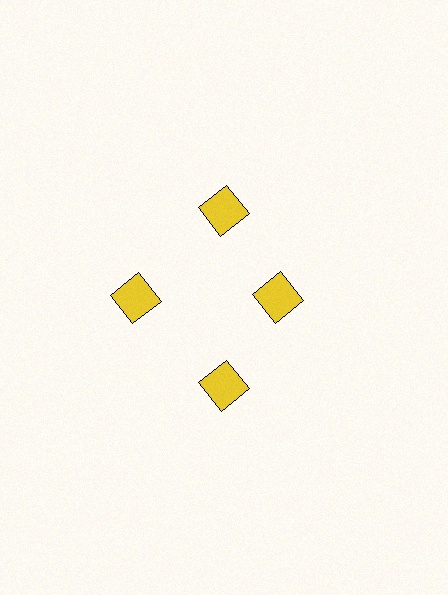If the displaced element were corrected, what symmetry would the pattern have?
It would have 4-fold rotational symmetry — the pattern would map onto itself every 90 degrees.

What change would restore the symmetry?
The symmetry would be restored by moving it outward, back onto the ring so that all 4 squares sit at equal angles and equal distance from the center.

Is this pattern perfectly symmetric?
No. The 4 yellow squares are arranged in a ring, but one element near the 3 o'clock position is pulled inward toward the center, breaking the 4-fold rotational symmetry.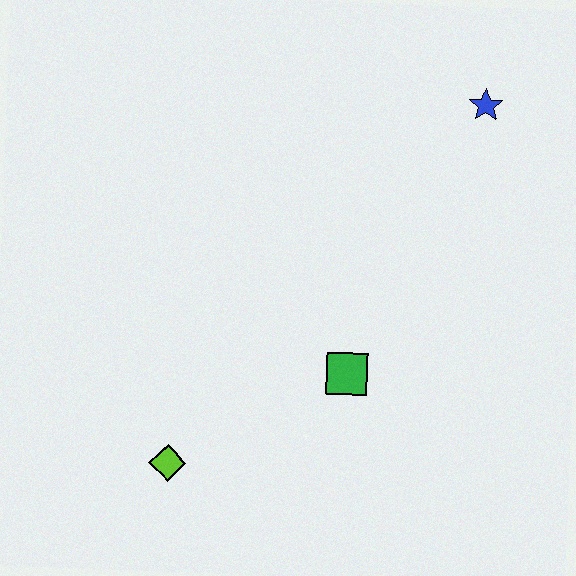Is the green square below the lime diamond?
No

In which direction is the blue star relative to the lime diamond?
The blue star is above the lime diamond.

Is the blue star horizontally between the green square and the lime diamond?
No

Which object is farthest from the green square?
The blue star is farthest from the green square.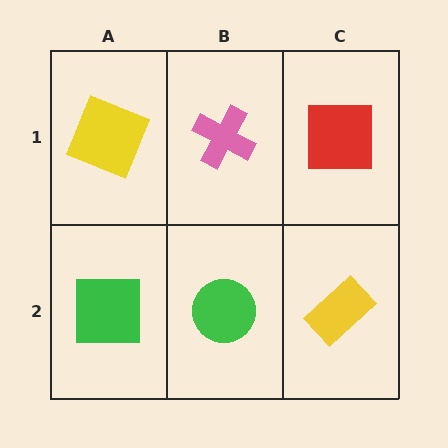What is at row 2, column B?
A green circle.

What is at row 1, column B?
A pink cross.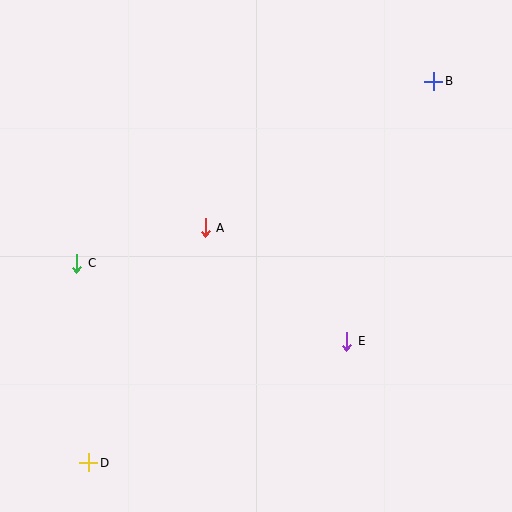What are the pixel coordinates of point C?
Point C is at (77, 263).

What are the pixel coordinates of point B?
Point B is at (434, 81).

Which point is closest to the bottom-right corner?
Point E is closest to the bottom-right corner.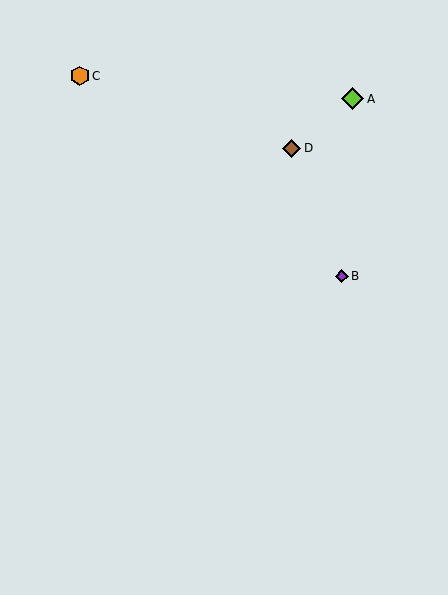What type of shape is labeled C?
Shape C is an orange hexagon.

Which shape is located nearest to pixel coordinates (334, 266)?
The purple diamond (labeled B) at (342, 276) is nearest to that location.